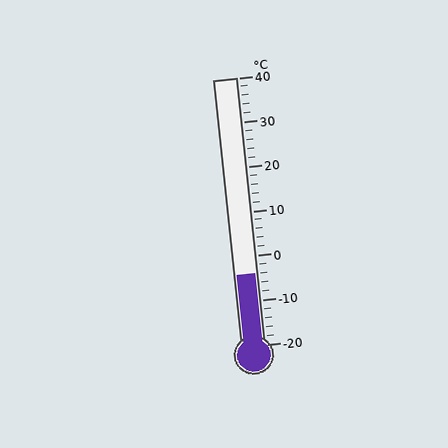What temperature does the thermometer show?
The thermometer shows approximately -4°C.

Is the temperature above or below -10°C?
The temperature is above -10°C.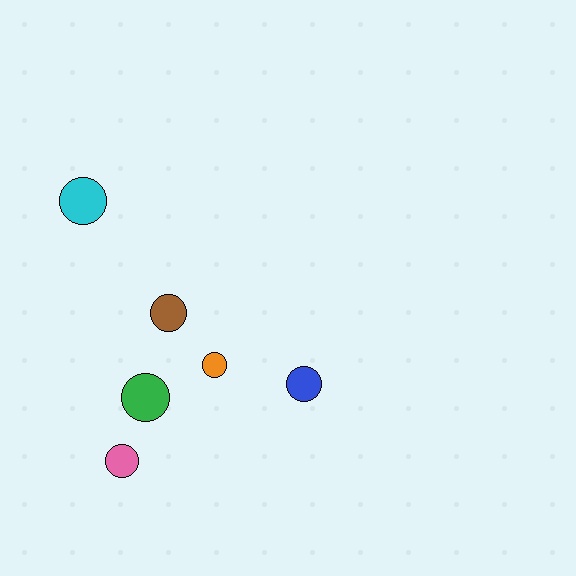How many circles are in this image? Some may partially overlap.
There are 6 circles.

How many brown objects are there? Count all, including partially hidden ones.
There is 1 brown object.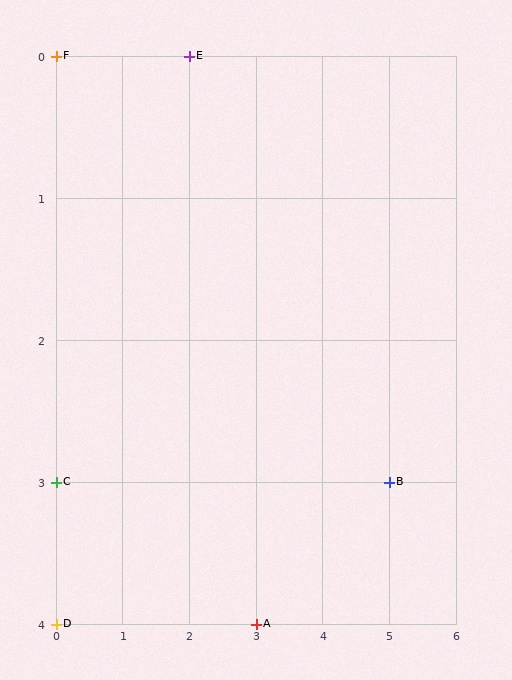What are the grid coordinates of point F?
Point F is at grid coordinates (0, 0).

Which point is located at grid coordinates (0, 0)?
Point F is at (0, 0).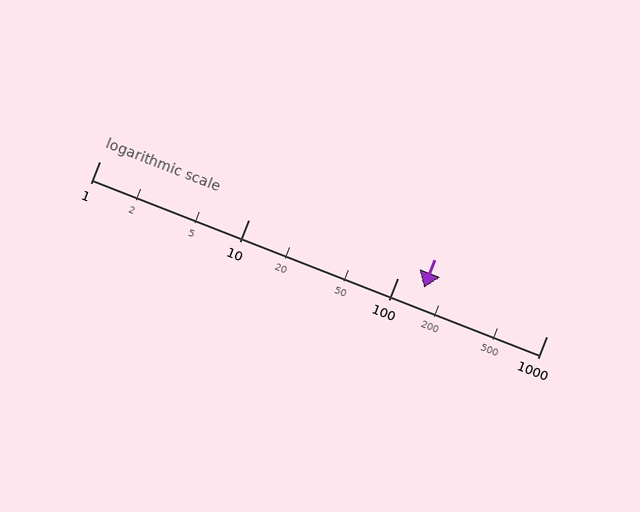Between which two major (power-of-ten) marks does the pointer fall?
The pointer is between 100 and 1000.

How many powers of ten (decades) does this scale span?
The scale spans 3 decades, from 1 to 1000.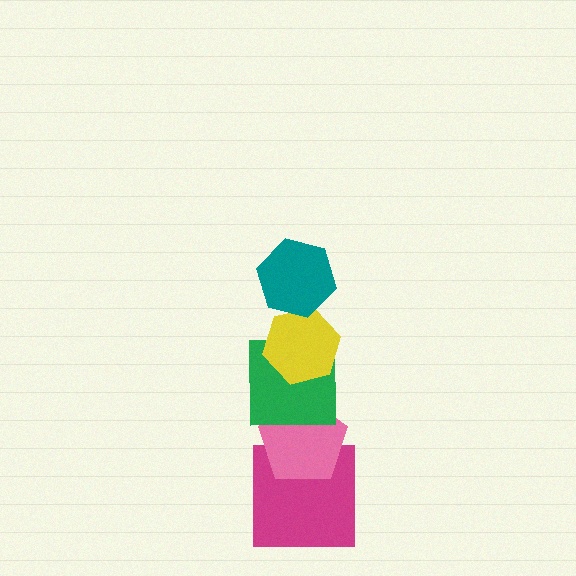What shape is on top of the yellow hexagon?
The teal hexagon is on top of the yellow hexagon.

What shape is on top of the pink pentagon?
The green square is on top of the pink pentagon.